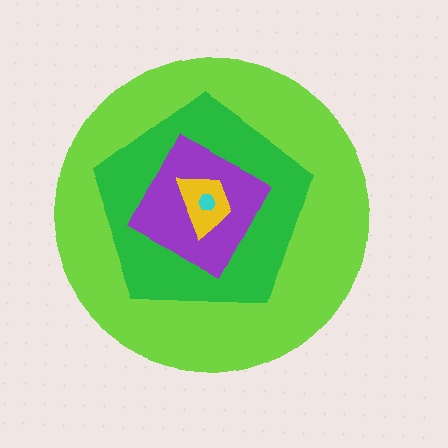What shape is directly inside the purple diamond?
The yellow trapezoid.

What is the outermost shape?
The lime circle.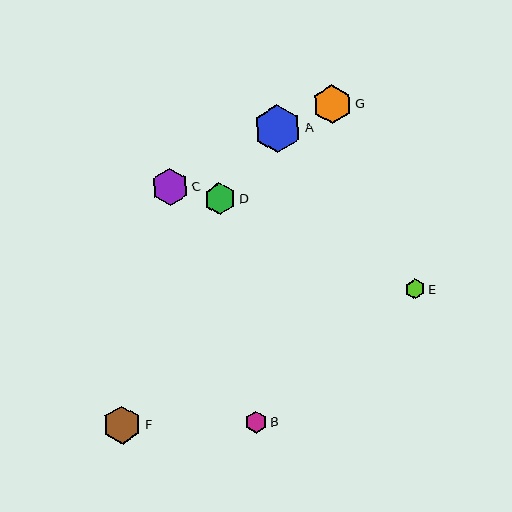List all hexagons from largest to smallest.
From largest to smallest: A, G, F, C, D, B, E.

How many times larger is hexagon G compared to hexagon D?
Hexagon G is approximately 1.2 times the size of hexagon D.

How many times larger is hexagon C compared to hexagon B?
Hexagon C is approximately 1.7 times the size of hexagon B.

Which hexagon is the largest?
Hexagon A is the largest with a size of approximately 48 pixels.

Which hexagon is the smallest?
Hexagon E is the smallest with a size of approximately 20 pixels.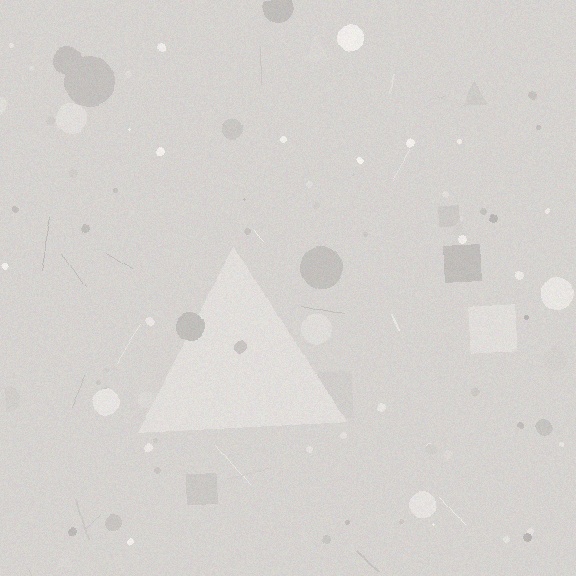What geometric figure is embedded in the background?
A triangle is embedded in the background.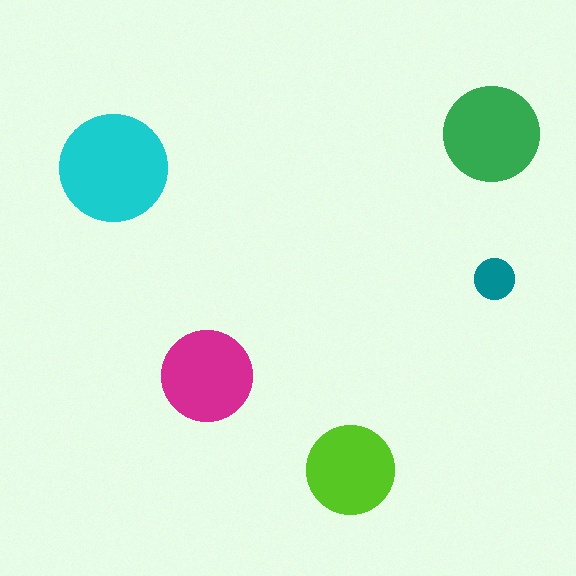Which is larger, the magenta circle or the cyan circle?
The cyan one.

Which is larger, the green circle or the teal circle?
The green one.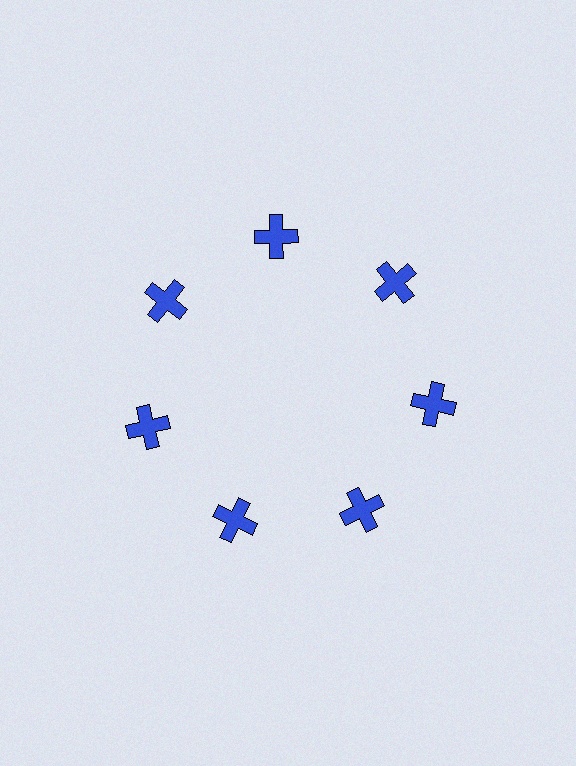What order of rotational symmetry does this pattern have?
This pattern has 7-fold rotational symmetry.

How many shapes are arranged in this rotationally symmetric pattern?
There are 7 shapes, arranged in 7 groups of 1.